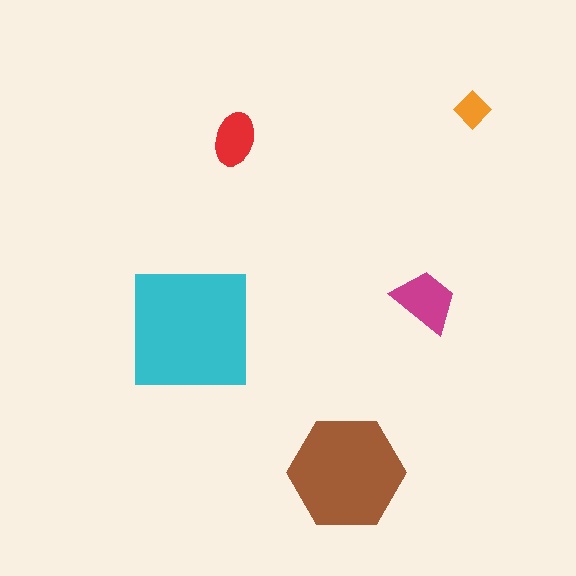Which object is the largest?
The cyan square.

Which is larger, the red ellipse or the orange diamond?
The red ellipse.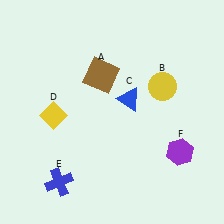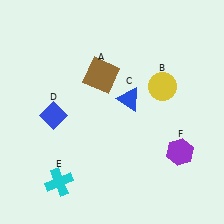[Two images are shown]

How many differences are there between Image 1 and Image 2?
There are 2 differences between the two images.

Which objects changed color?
D changed from yellow to blue. E changed from blue to cyan.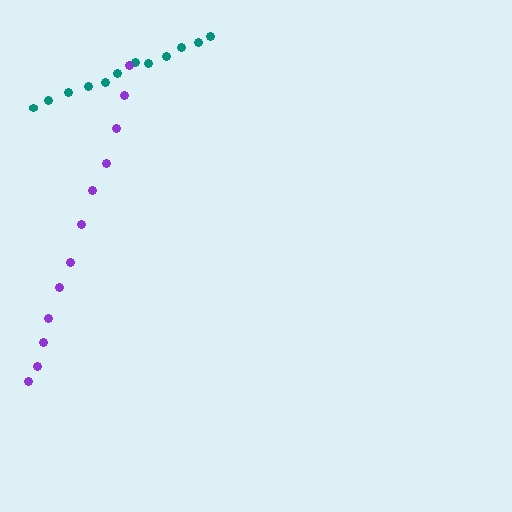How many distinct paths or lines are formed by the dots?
There are 2 distinct paths.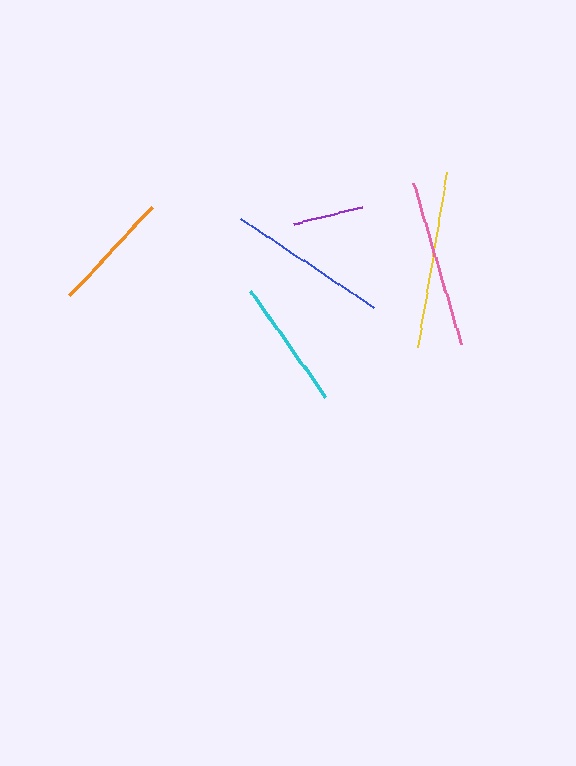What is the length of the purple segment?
The purple segment is approximately 71 pixels long.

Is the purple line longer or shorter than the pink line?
The pink line is longer than the purple line.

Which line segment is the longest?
The yellow line is the longest at approximately 177 pixels.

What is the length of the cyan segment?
The cyan segment is approximately 130 pixels long.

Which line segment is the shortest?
The purple line is the shortest at approximately 71 pixels.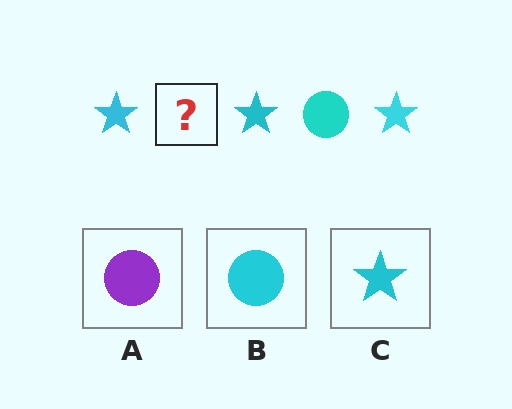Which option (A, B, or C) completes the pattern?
B.